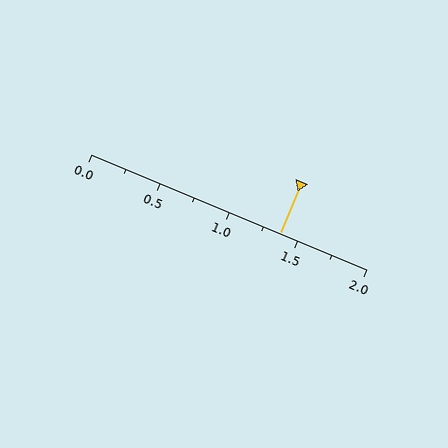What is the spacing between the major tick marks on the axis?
The major ticks are spaced 0.5 apart.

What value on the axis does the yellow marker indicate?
The marker indicates approximately 1.38.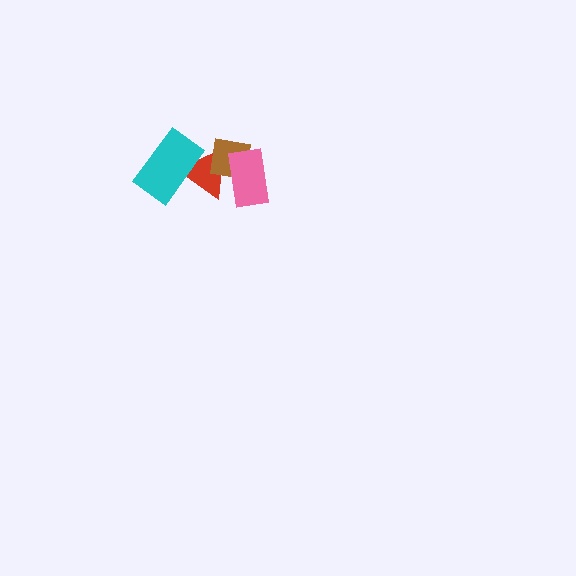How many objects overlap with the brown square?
2 objects overlap with the brown square.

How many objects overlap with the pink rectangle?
2 objects overlap with the pink rectangle.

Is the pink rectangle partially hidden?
No, no other shape covers it.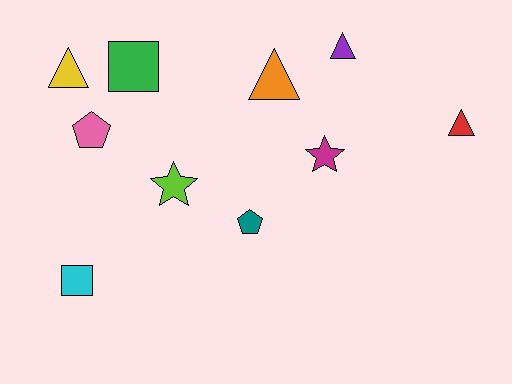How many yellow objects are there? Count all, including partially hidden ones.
There is 1 yellow object.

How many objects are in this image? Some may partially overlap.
There are 10 objects.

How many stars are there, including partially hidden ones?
There are 2 stars.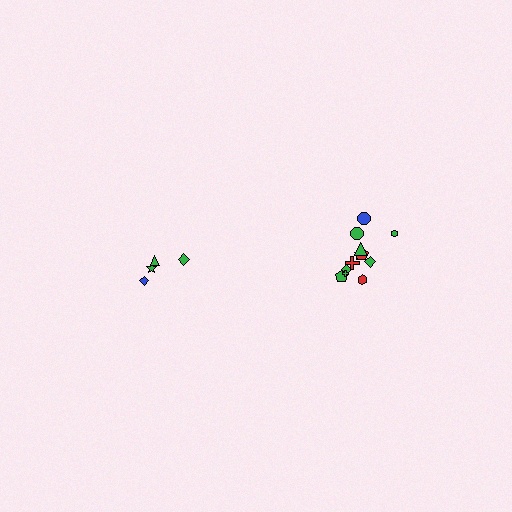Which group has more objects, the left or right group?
The right group.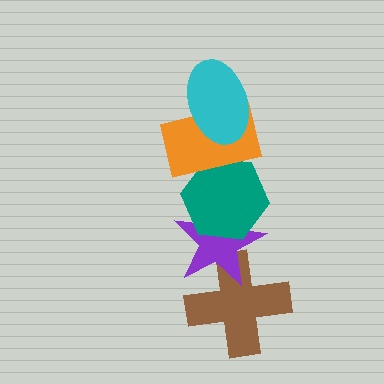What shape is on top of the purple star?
The teal hexagon is on top of the purple star.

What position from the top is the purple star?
The purple star is 4th from the top.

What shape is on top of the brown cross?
The purple star is on top of the brown cross.